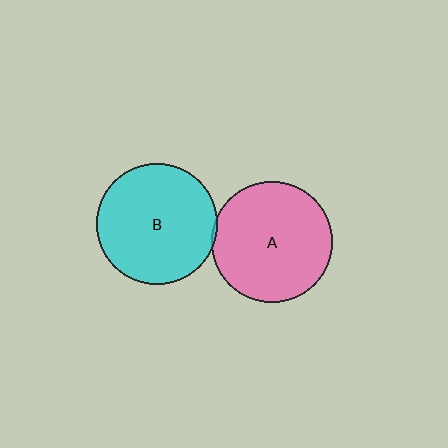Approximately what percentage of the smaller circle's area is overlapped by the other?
Approximately 5%.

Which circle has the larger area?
Circle A (pink).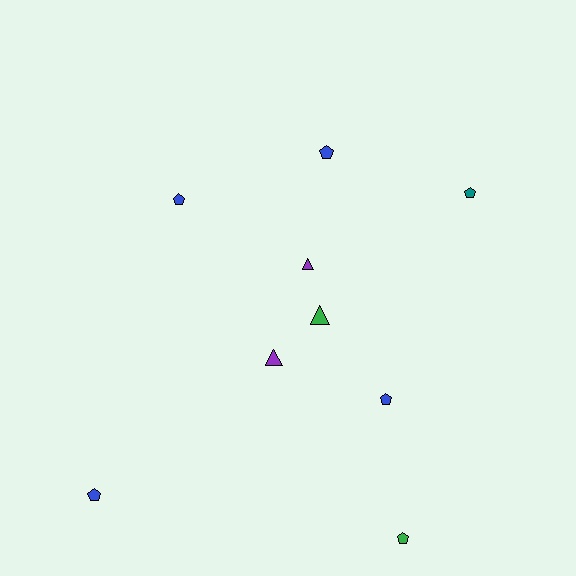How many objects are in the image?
There are 9 objects.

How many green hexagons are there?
There are no green hexagons.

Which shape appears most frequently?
Pentagon, with 6 objects.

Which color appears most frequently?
Blue, with 4 objects.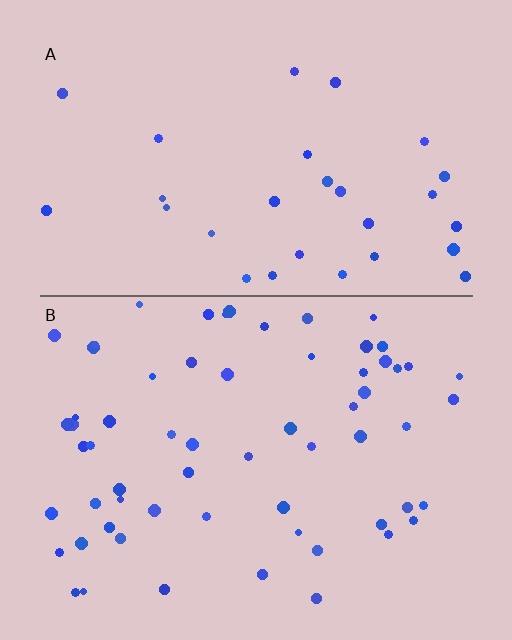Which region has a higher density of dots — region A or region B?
B (the bottom).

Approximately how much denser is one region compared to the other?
Approximately 2.1× — region B over region A.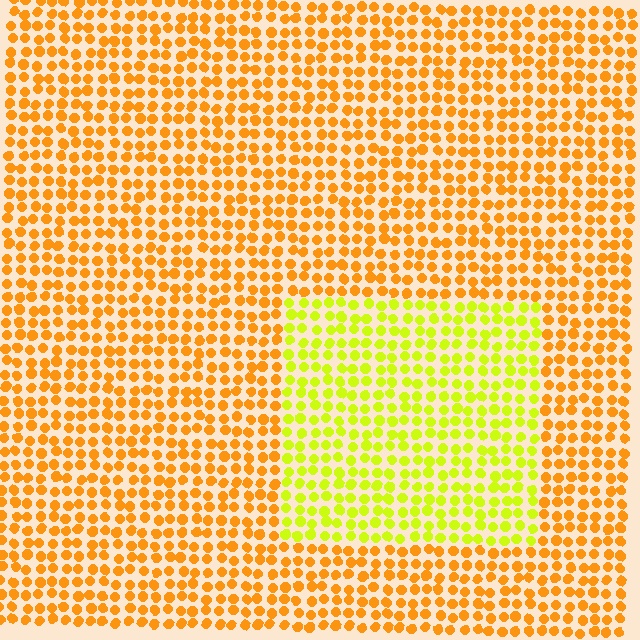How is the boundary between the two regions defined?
The boundary is defined purely by a slight shift in hue (about 38 degrees). Spacing, size, and orientation are identical on both sides.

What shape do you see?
I see a rectangle.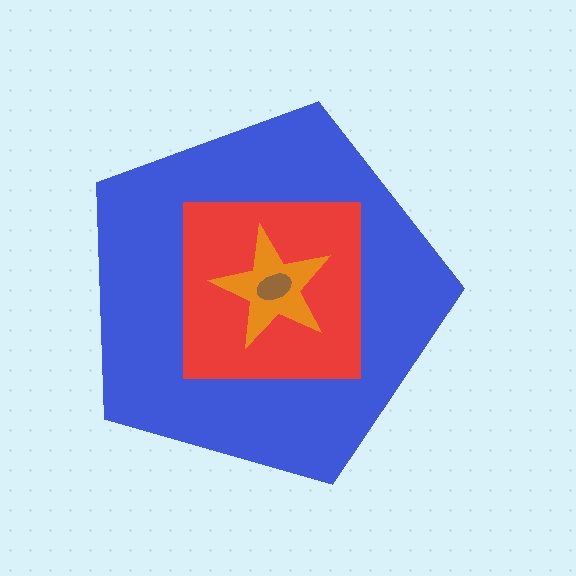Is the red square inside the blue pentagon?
Yes.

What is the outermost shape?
The blue pentagon.